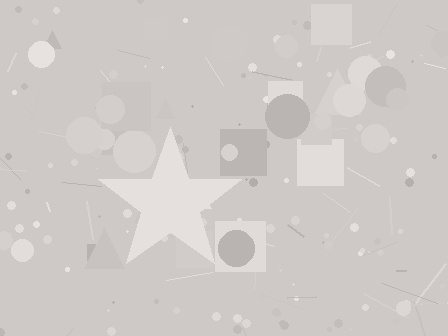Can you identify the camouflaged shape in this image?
The camouflaged shape is a star.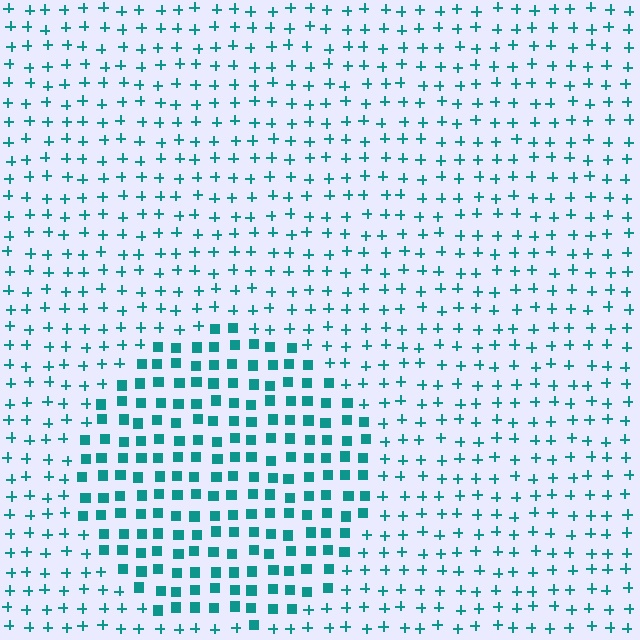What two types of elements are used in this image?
The image uses squares inside the circle region and plus signs outside it.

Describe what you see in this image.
The image is filled with small teal elements arranged in a uniform grid. A circle-shaped region contains squares, while the surrounding area contains plus signs. The boundary is defined purely by the change in element shape.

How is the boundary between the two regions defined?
The boundary is defined by a change in element shape: squares inside vs. plus signs outside. All elements share the same color and spacing.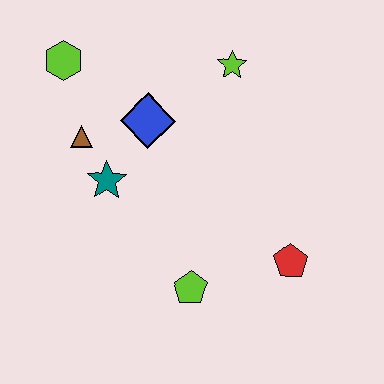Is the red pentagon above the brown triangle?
No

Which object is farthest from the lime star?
The lime pentagon is farthest from the lime star.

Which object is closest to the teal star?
The brown triangle is closest to the teal star.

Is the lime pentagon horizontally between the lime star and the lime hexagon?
Yes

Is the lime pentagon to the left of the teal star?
No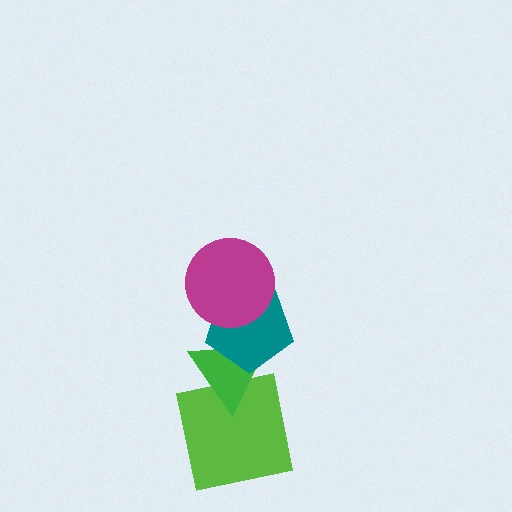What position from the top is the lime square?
The lime square is 4th from the top.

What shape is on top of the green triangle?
The teal pentagon is on top of the green triangle.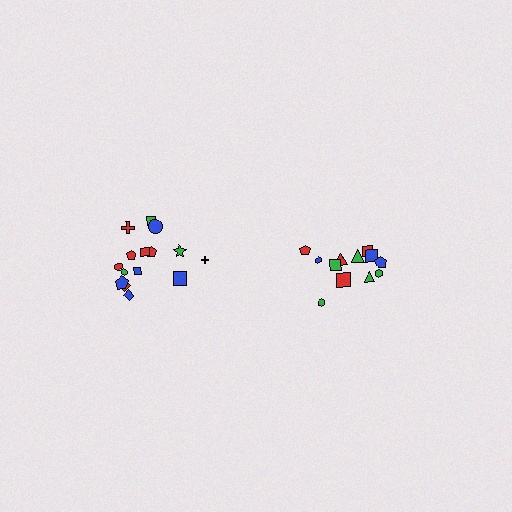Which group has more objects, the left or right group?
The left group.